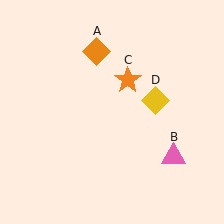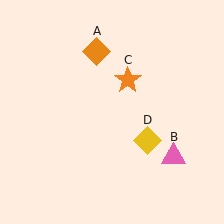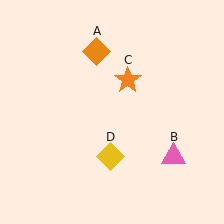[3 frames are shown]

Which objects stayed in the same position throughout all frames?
Orange diamond (object A) and pink triangle (object B) and orange star (object C) remained stationary.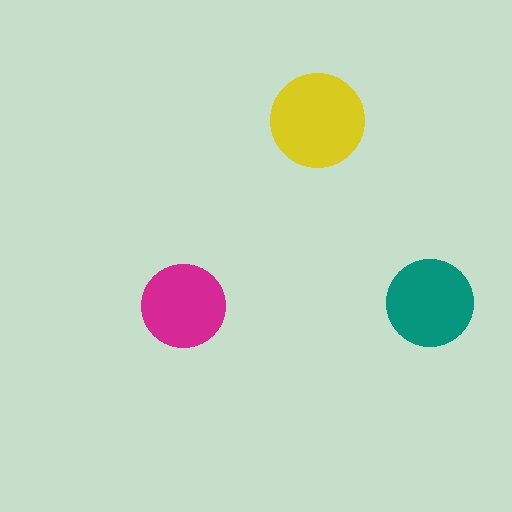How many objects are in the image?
There are 3 objects in the image.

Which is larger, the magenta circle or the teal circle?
The teal one.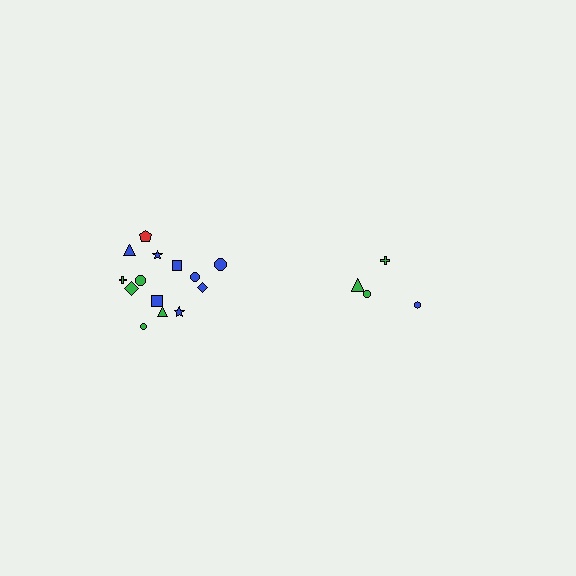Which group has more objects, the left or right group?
The left group.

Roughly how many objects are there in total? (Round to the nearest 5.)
Roughly 20 objects in total.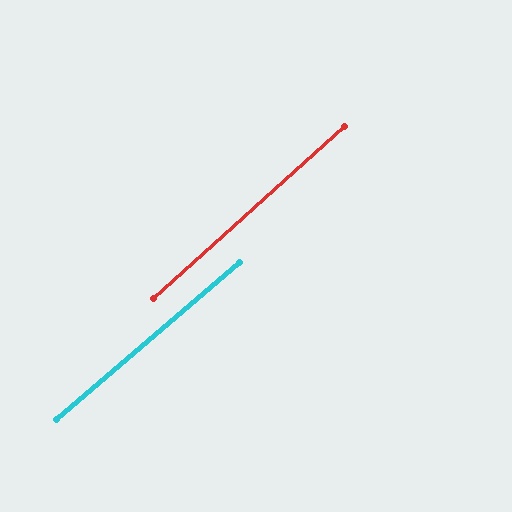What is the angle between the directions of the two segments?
Approximately 1 degree.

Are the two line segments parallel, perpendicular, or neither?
Parallel — their directions differ by only 1.4°.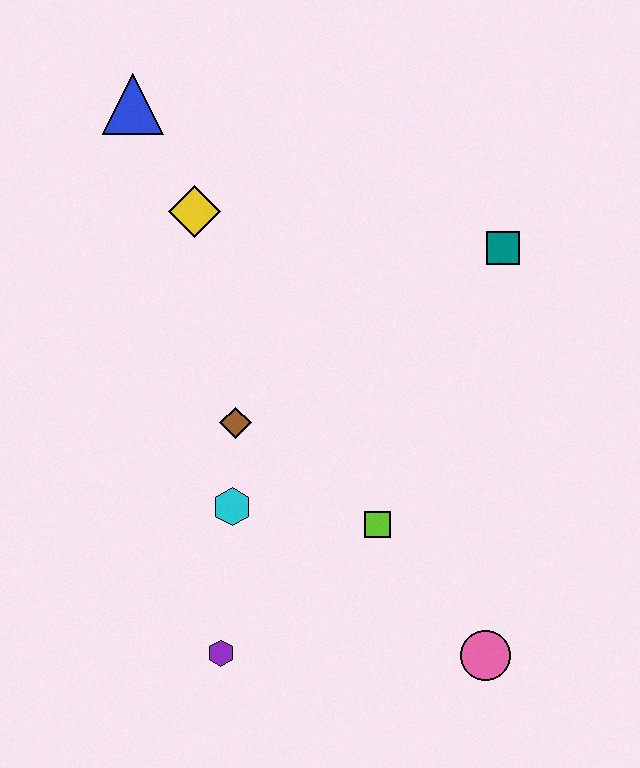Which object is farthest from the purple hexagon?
The blue triangle is farthest from the purple hexagon.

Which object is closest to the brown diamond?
The cyan hexagon is closest to the brown diamond.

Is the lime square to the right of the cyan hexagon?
Yes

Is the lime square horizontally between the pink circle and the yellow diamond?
Yes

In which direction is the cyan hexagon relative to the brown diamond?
The cyan hexagon is below the brown diamond.